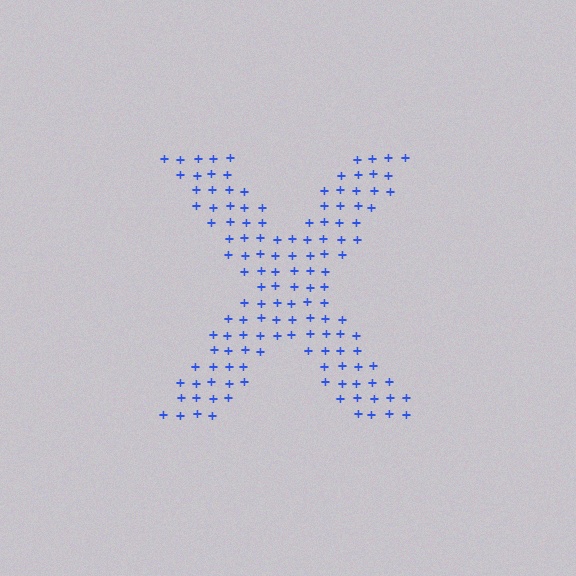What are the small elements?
The small elements are plus signs.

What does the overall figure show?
The overall figure shows the letter X.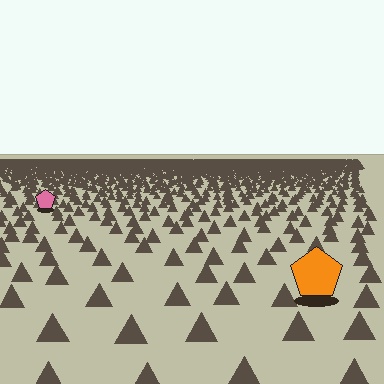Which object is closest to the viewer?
The orange pentagon is closest. The texture marks near it are larger and more spread out.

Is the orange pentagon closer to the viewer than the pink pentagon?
Yes. The orange pentagon is closer — you can tell from the texture gradient: the ground texture is coarser near it.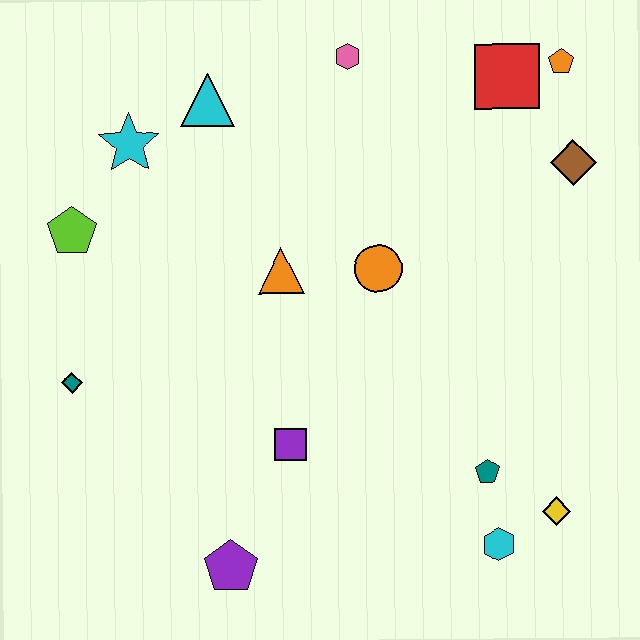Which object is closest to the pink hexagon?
The cyan triangle is closest to the pink hexagon.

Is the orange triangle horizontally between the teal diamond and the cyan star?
No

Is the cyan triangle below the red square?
Yes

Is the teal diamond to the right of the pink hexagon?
No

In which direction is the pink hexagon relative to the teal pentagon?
The pink hexagon is above the teal pentagon.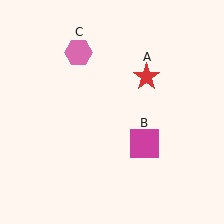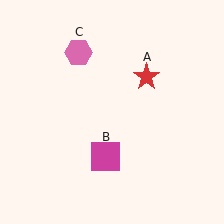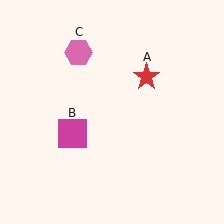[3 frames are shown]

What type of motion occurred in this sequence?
The magenta square (object B) rotated clockwise around the center of the scene.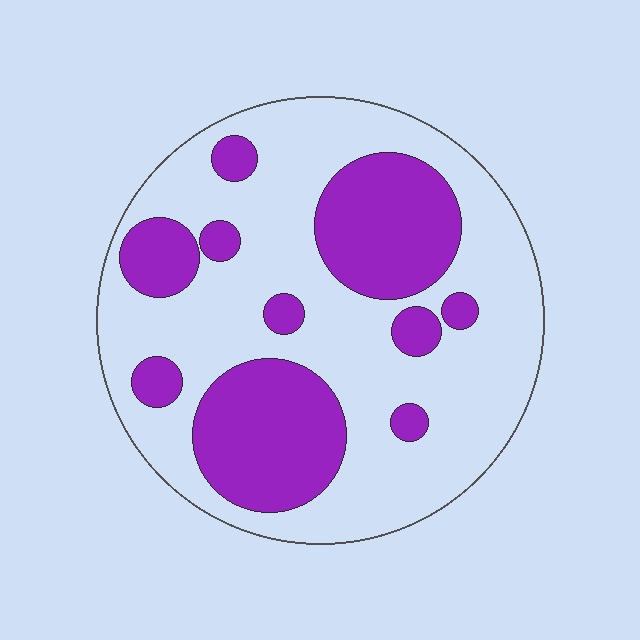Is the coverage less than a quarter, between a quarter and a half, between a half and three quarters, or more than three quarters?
Between a quarter and a half.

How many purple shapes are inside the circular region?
10.